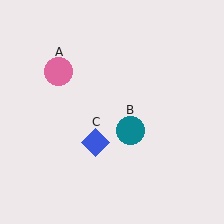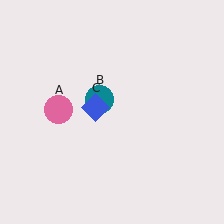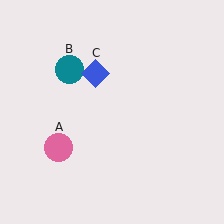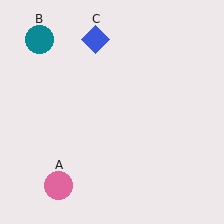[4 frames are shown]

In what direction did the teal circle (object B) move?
The teal circle (object B) moved up and to the left.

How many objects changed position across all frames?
3 objects changed position: pink circle (object A), teal circle (object B), blue diamond (object C).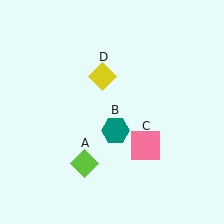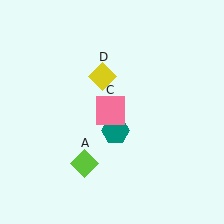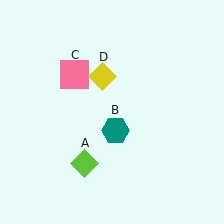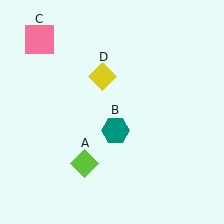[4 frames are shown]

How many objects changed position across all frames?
1 object changed position: pink square (object C).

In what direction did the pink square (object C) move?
The pink square (object C) moved up and to the left.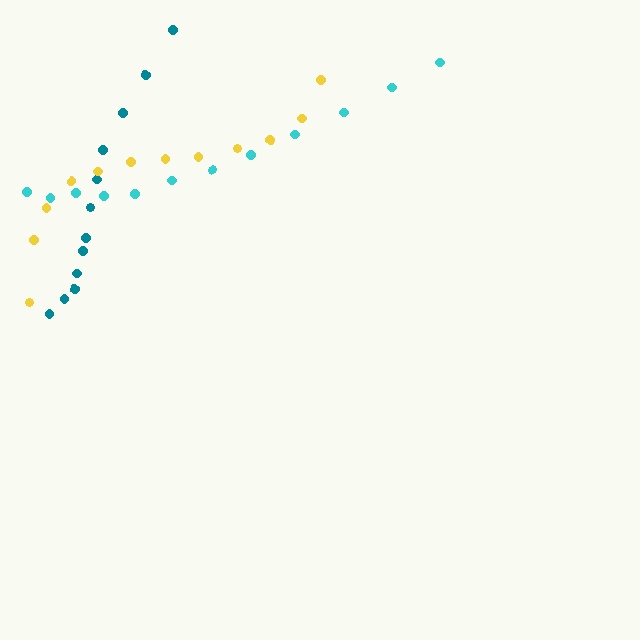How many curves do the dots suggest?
There are 3 distinct paths.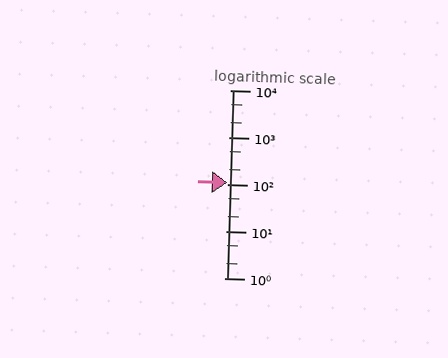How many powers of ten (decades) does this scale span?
The scale spans 4 decades, from 1 to 10000.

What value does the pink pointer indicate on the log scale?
The pointer indicates approximately 110.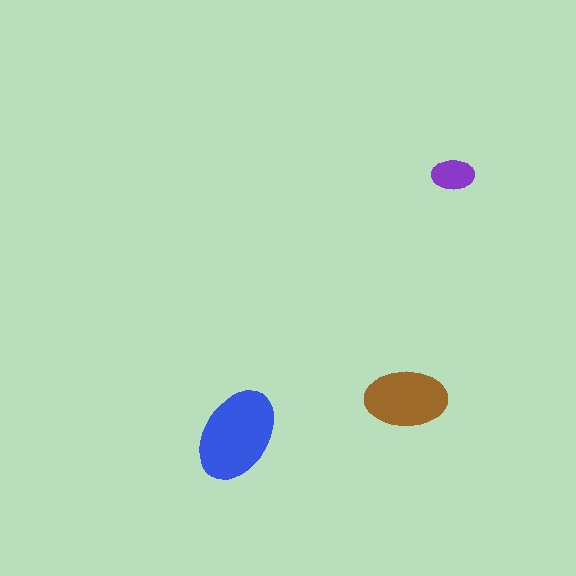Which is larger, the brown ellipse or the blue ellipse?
The blue one.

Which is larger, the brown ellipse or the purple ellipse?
The brown one.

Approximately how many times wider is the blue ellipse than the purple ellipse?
About 2 times wider.